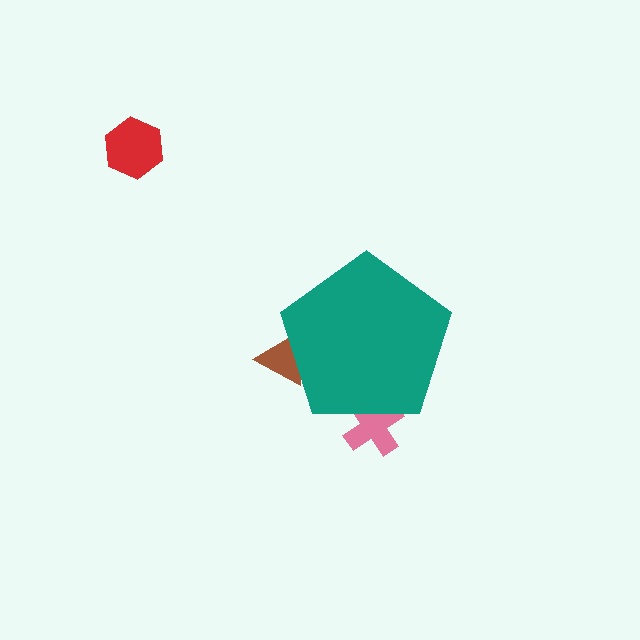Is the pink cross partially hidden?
Yes, the pink cross is partially hidden behind the teal pentagon.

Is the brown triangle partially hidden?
Yes, the brown triangle is partially hidden behind the teal pentagon.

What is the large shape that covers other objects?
A teal pentagon.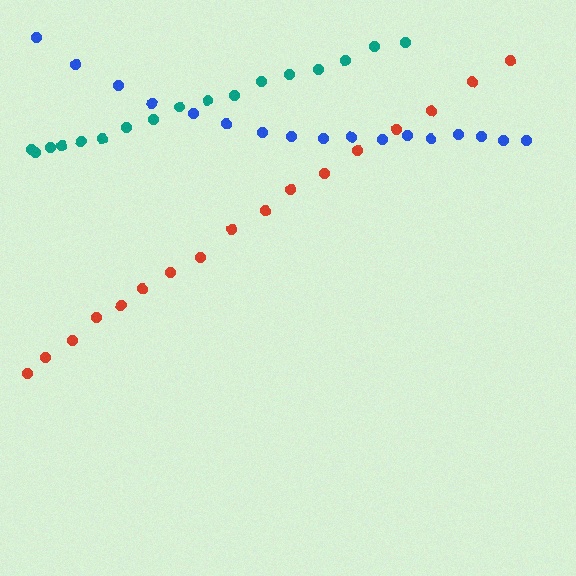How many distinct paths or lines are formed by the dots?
There are 3 distinct paths.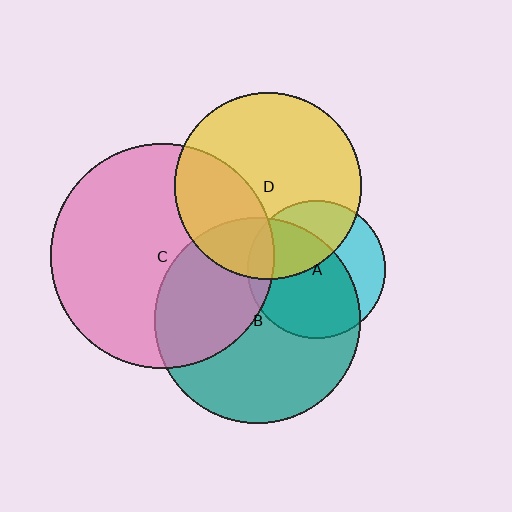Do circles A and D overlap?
Yes.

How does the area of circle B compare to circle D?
Approximately 1.2 times.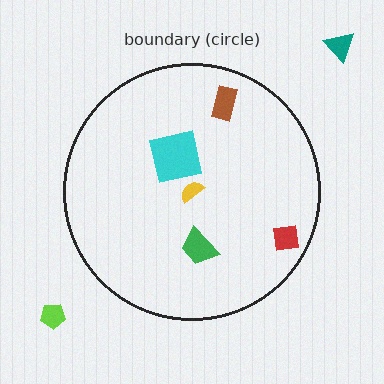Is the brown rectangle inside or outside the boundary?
Inside.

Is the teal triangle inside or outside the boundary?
Outside.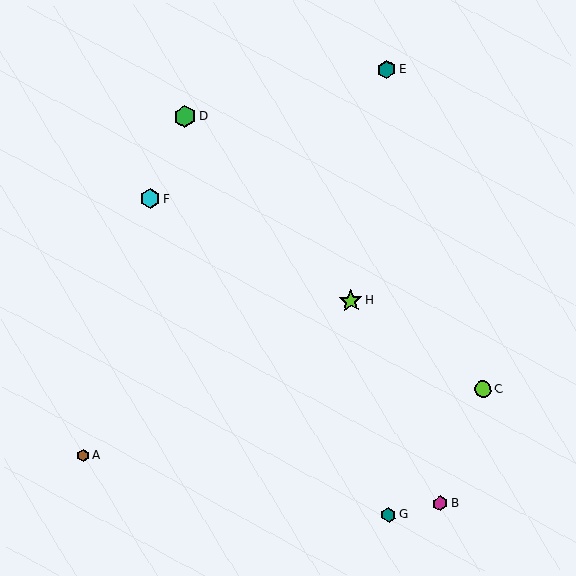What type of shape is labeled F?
Shape F is a cyan hexagon.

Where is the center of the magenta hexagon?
The center of the magenta hexagon is at (440, 504).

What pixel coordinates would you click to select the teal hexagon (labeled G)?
Click at (389, 514) to select the teal hexagon G.